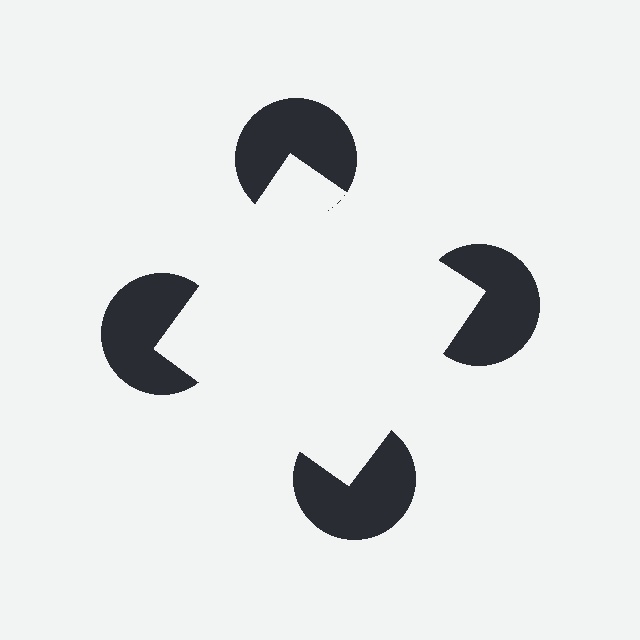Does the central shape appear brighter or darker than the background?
It typically appears slightly brighter than the background, even though no actual brightness change is drawn.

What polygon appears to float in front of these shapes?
An illusory square — its edges are inferred from the aligned wedge cuts in the pac-man discs, not physically drawn.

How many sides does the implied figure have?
4 sides.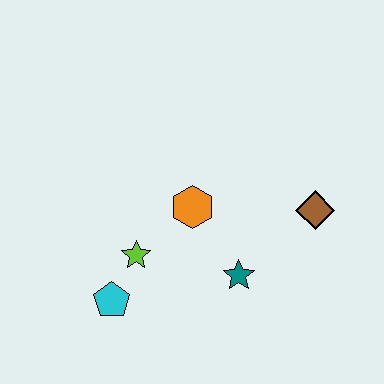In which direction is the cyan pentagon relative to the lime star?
The cyan pentagon is below the lime star.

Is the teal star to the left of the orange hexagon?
No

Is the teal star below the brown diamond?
Yes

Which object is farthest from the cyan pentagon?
The brown diamond is farthest from the cyan pentagon.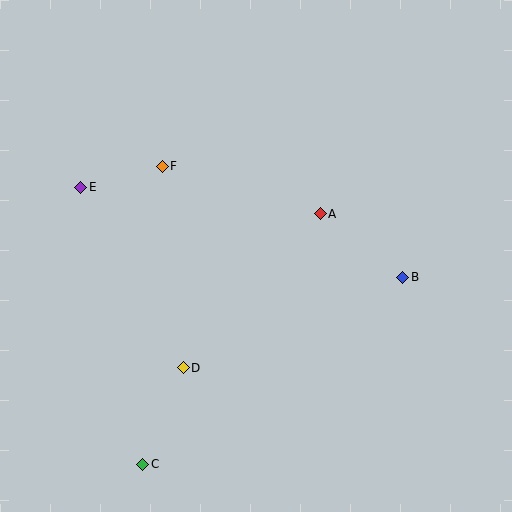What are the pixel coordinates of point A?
Point A is at (320, 214).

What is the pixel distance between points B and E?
The distance between B and E is 334 pixels.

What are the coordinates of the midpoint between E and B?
The midpoint between E and B is at (242, 232).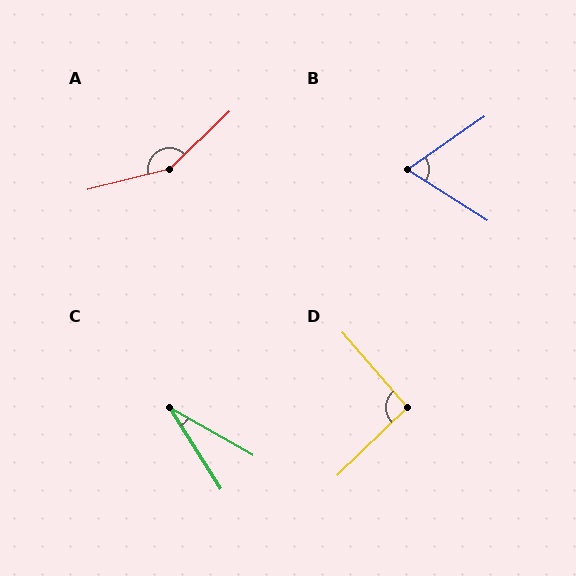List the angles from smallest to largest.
C (28°), B (67°), D (93°), A (150°).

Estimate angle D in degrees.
Approximately 93 degrees.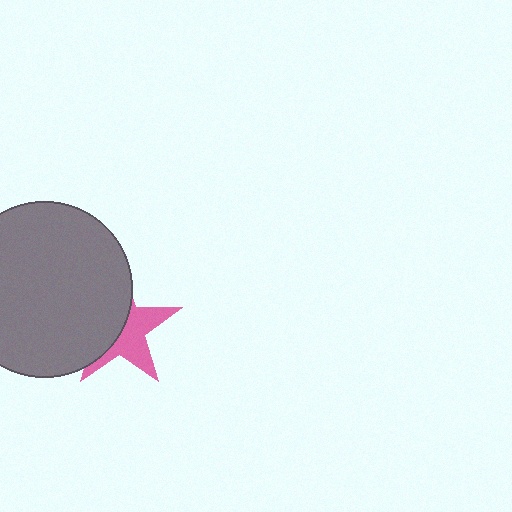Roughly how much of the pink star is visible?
About half of it is visible (roughly 48%).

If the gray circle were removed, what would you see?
You would see the complete pink star.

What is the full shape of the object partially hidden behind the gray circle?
The partially hidden object is a pink star.